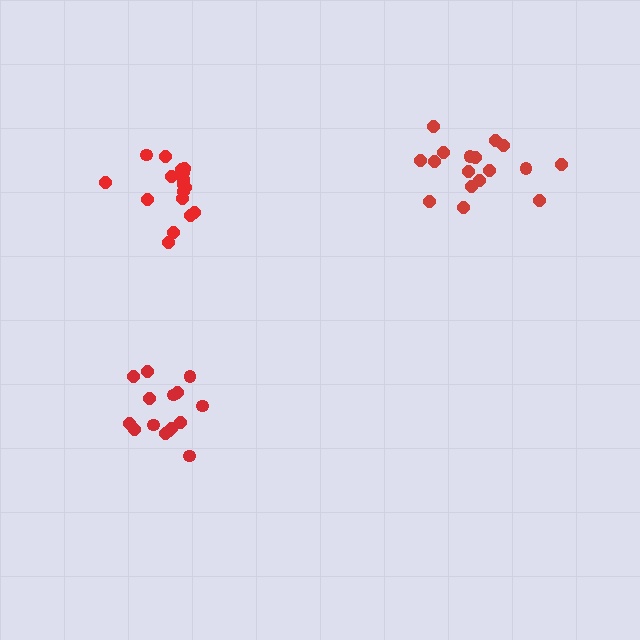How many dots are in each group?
Group 1: 15 dots, Group 2: 17 dots, Group 3: 17 dots (49 total).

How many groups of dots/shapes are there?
There are 3 groups.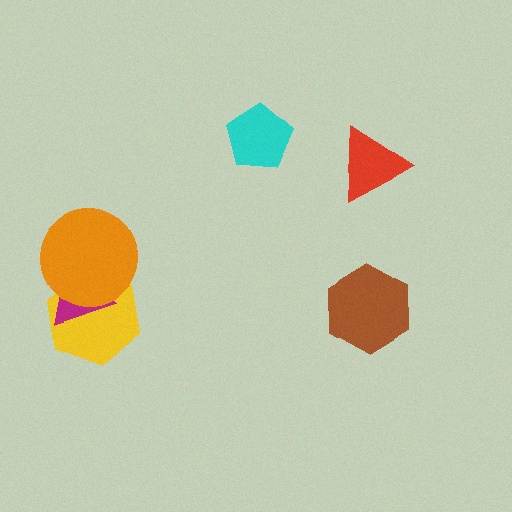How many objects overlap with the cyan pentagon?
0 objects overlap with the cyan pentagon.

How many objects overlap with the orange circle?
2 objects overlap with the orange circle.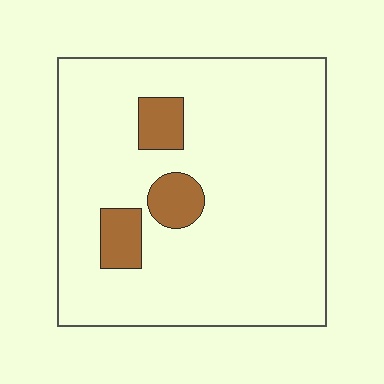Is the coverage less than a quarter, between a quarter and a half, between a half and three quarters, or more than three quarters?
Less than a quarter.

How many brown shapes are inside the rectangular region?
3.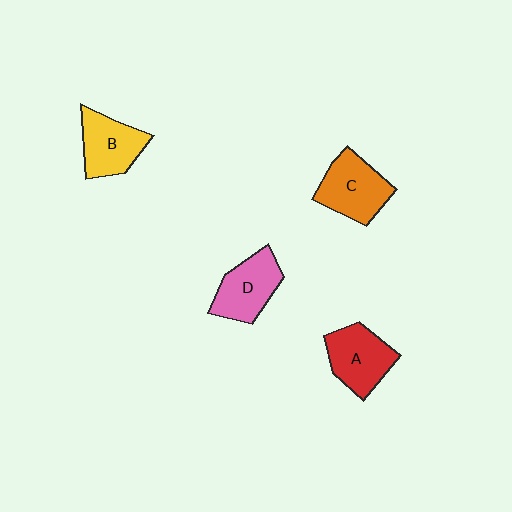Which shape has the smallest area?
Shape B (yellow).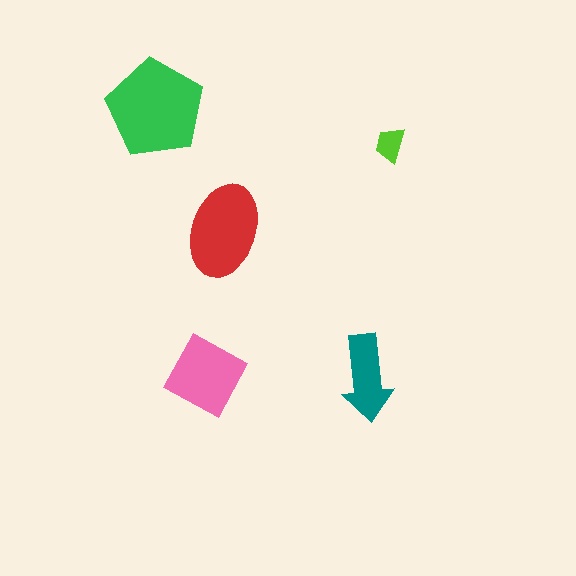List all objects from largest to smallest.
The green pentagon, the red ellipse, the pink diamond, the teal arrow, the lime trapezoid.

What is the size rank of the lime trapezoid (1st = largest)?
5th.